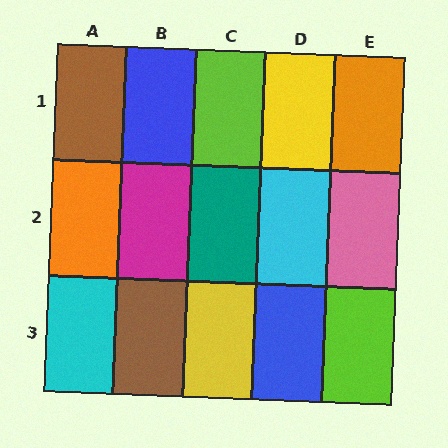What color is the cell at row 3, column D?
Blue.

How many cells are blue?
2 cells are blue.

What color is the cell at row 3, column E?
Lime.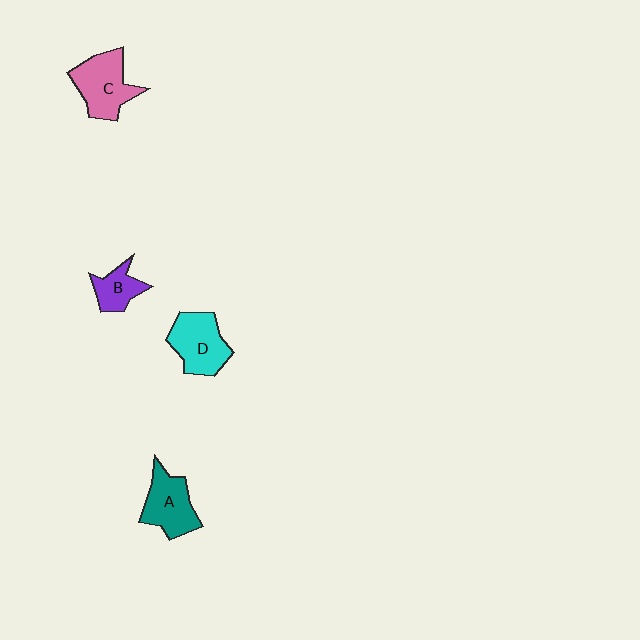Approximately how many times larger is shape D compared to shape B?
Approximately 1.7 times.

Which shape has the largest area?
Shape C (pink).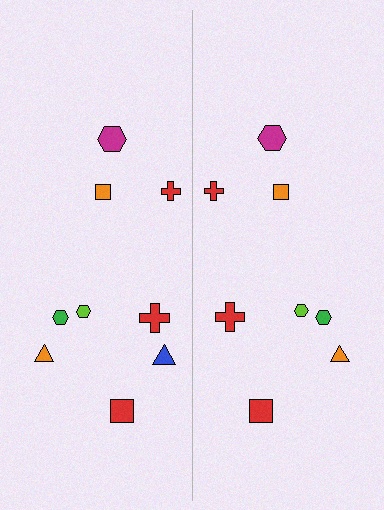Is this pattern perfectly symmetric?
No, the pattern is not perfectly symmetric. A blue triangle is missing from the right side.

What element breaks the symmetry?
A blue triangle is missing from the right side.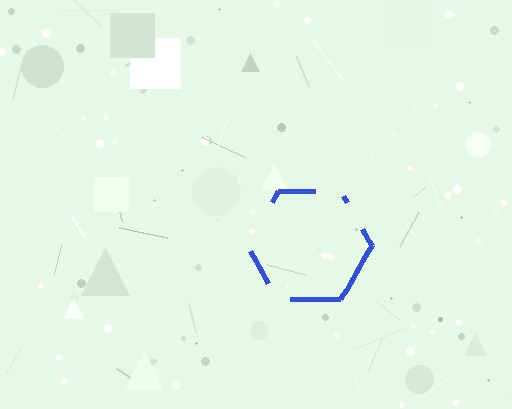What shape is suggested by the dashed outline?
The dashed outline suggests a hexagon.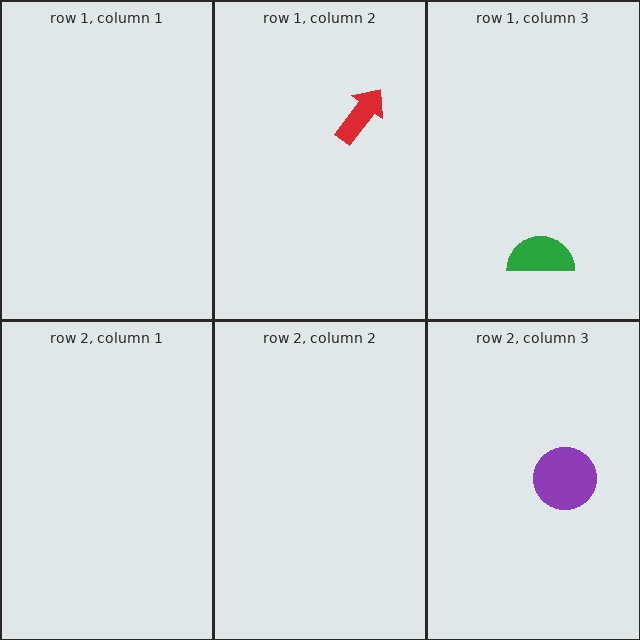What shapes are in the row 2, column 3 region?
The purple circle.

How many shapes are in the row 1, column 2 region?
1.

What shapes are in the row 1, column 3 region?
The green semicircle.